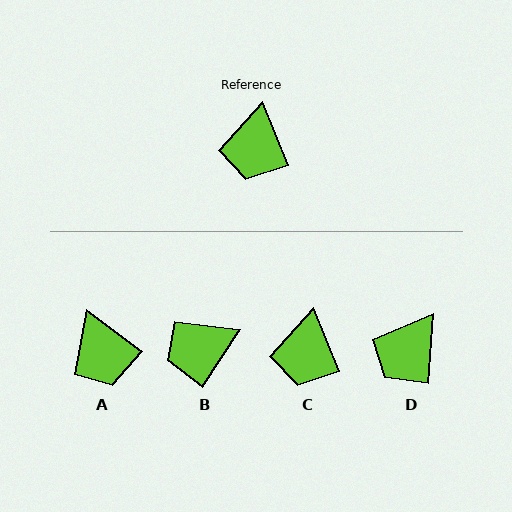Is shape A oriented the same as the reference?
No, it is off by about 31 degrees.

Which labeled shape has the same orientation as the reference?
C.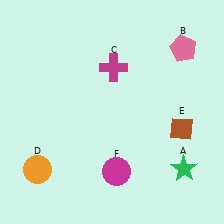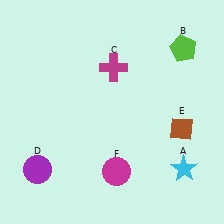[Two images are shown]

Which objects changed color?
A changed from green to cyan. B changed from pink to lime. D changed from orange to purple.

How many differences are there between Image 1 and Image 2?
There are 3 differences between the two images.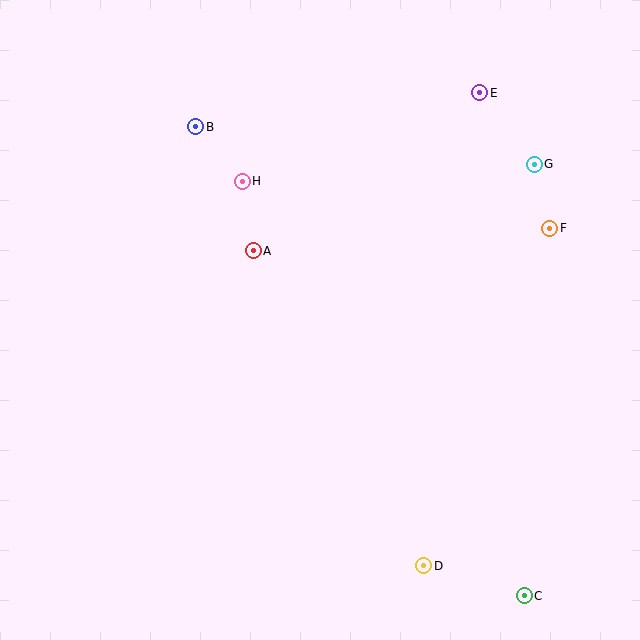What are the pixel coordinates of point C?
Point C is at (524, 596).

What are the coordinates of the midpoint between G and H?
The midpoint between G and H is at (388, 173).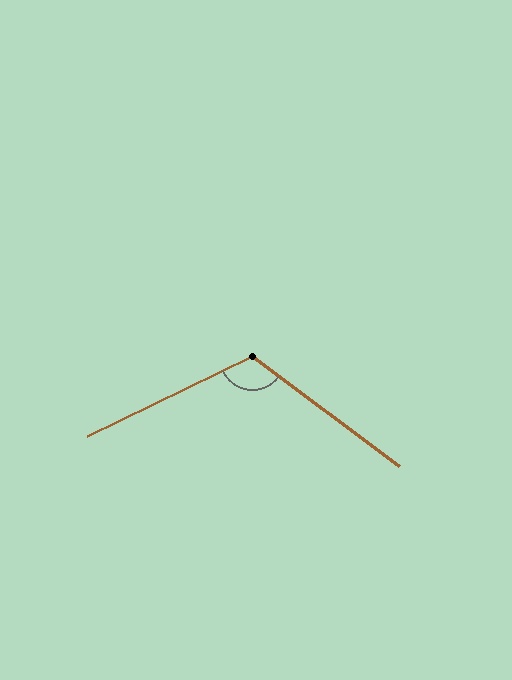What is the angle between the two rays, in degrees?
Approximately 118 degrees.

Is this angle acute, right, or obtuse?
It is obtuse.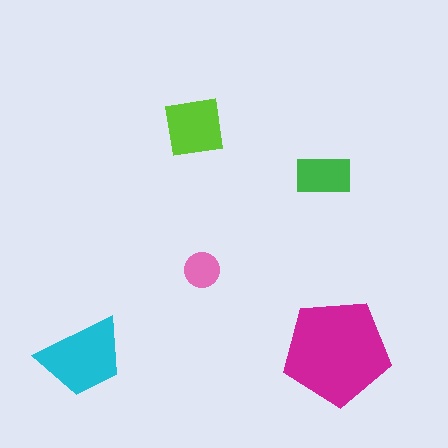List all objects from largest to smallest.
The magenta pentagon, the cyan trapezoid, the lime square, the green rectangle, the pink circle.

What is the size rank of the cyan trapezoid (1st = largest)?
2nd.